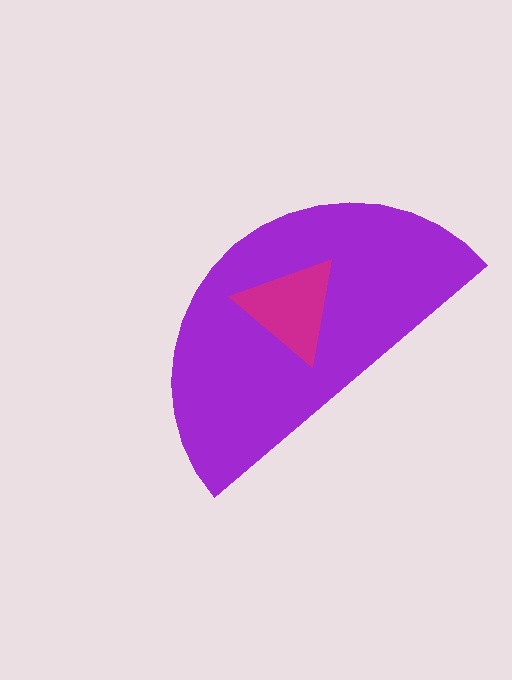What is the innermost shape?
The magenta triangle.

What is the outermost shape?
The purple semicircle.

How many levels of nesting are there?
2.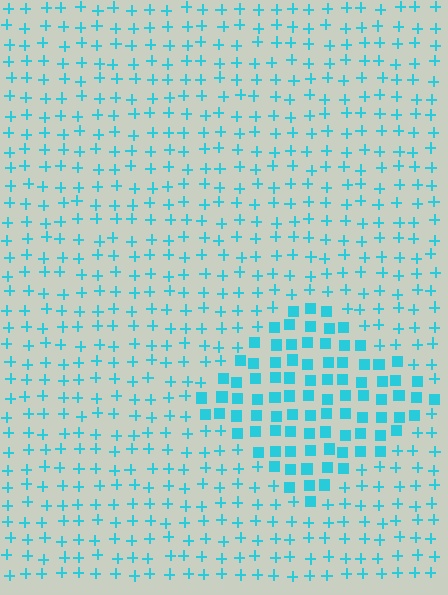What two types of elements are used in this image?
The image uses squares inside the diamond region and plus signs outside it.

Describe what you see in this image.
The image is filled with small cyan elements arranged in a uniform grid. A diamond-shaped region contains squares, while the surrounding area contains plus signs. The boundary is defined purely by the change in element shape.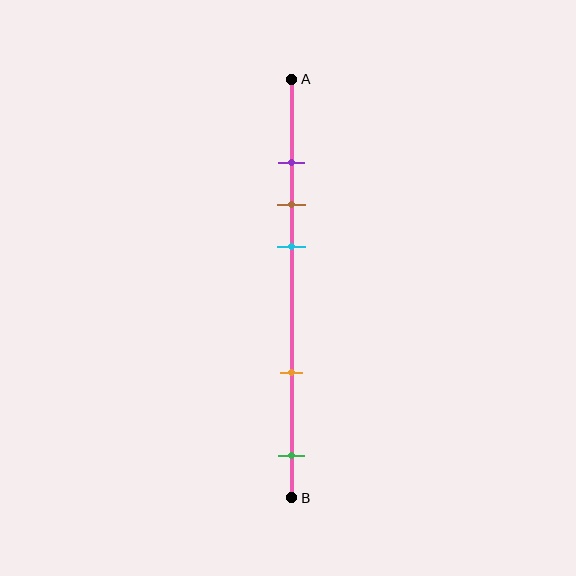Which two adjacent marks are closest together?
The purple and brown marks are the closest adjacent pair.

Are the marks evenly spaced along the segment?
No, the marks are not evenly spaced.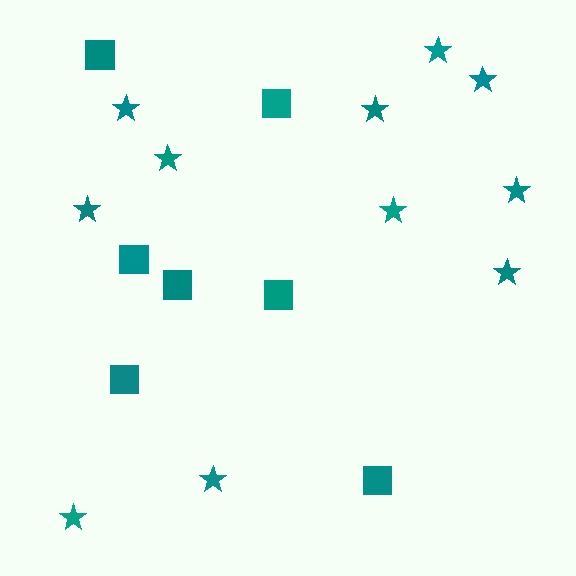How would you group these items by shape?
There are 2 groups: one group of squares (7) and one group of stars (11).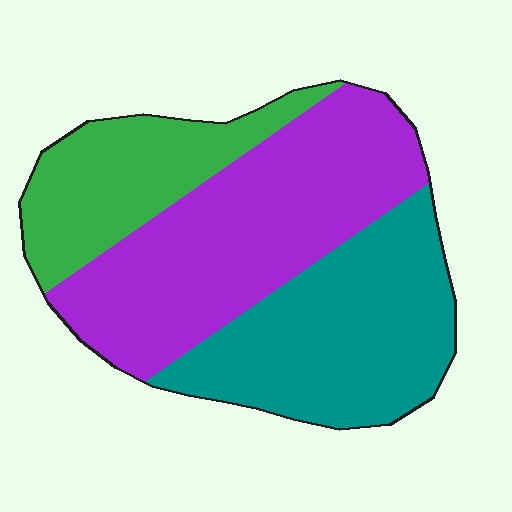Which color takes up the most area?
Purple, at roughly 45%.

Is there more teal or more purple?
Purple.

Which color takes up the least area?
Green, at roughly 20%.